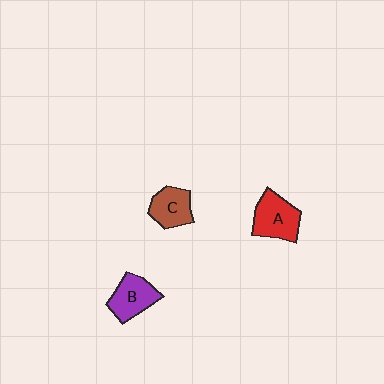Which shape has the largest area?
Shape A (red).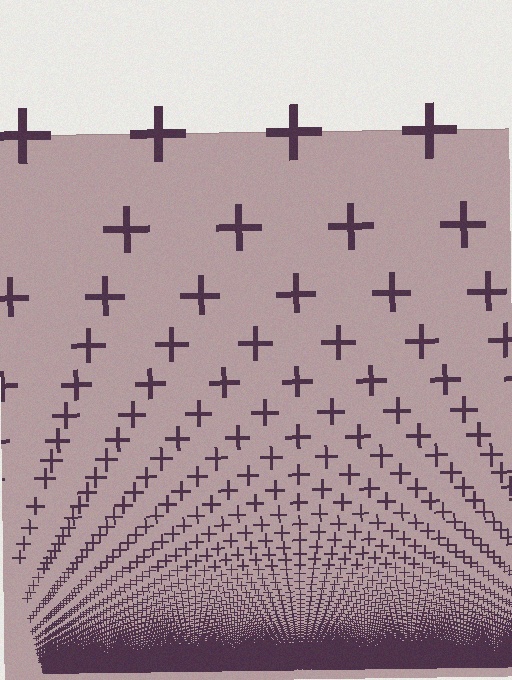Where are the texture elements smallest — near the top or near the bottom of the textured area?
Near the bottom.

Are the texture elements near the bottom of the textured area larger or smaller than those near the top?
Smaller. The gradient is inverted — elements near the bottom are smaller and denser.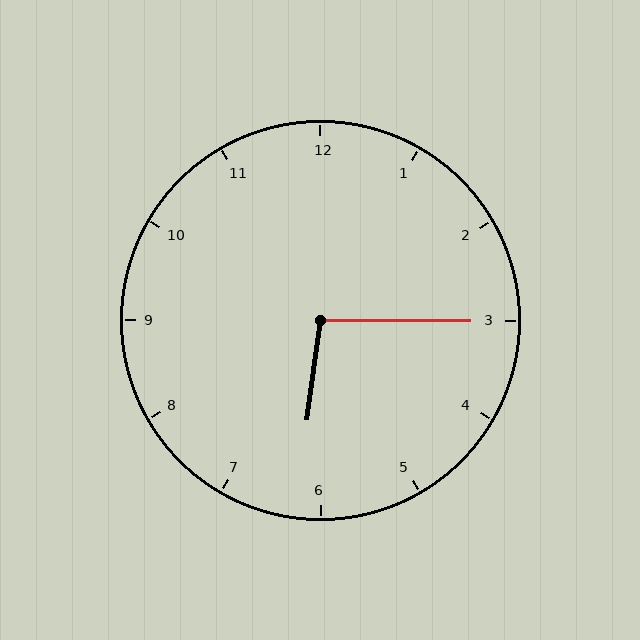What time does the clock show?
6:15.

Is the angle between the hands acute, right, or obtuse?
It is obtuse.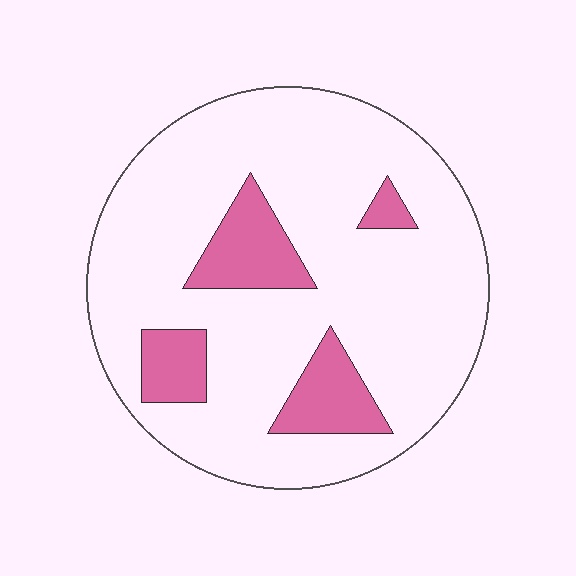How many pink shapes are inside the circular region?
4.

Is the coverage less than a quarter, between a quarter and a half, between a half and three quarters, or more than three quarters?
Less than a quarter.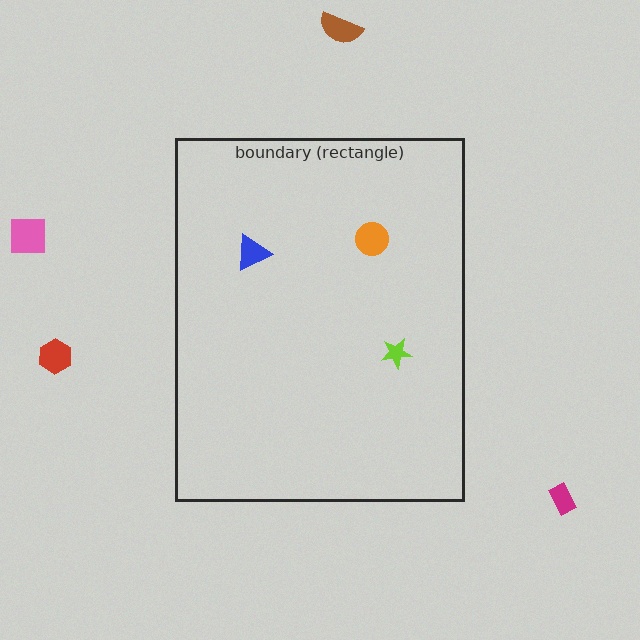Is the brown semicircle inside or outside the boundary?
Outside.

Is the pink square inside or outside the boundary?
Outside.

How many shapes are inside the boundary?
3 inside, 4 outside.